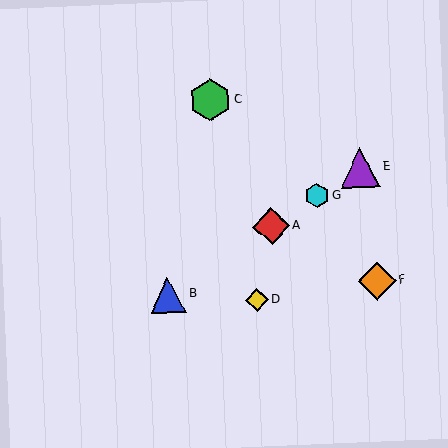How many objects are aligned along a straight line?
4 objects (A, B, E, G) are aligned along a straight line.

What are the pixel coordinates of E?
Object E is at (360, 167).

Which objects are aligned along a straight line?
Objects A, B, E, G are aligned along a straight line.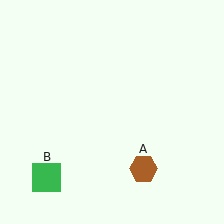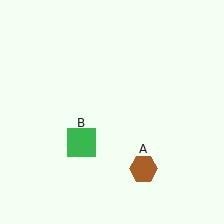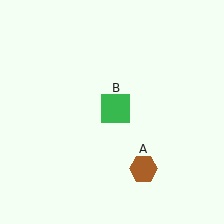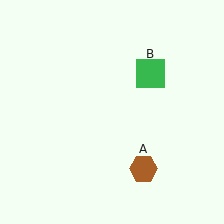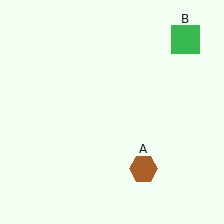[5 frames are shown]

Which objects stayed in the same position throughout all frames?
Brown hexagon (object A) remained stationary.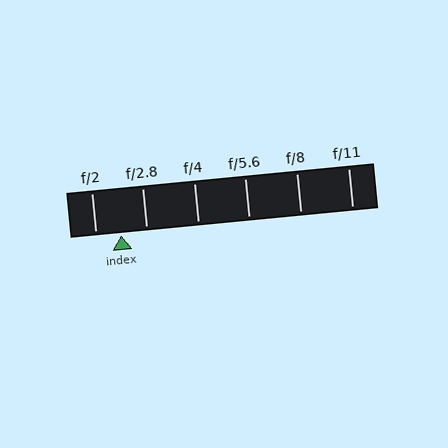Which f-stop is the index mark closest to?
The index mark is closest to f/2.8.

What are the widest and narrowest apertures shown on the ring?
The widest aperture shown is f/2 and the narrowest is f/11.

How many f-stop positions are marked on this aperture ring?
There are 6 f-stop positions marked.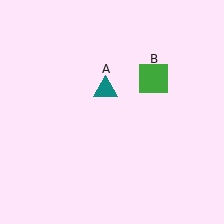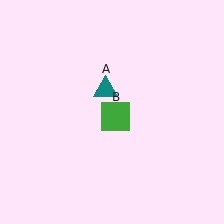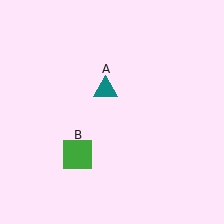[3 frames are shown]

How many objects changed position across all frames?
1 object changed position: green square (object B).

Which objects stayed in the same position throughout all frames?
Teal triangle (object A) remained stationary.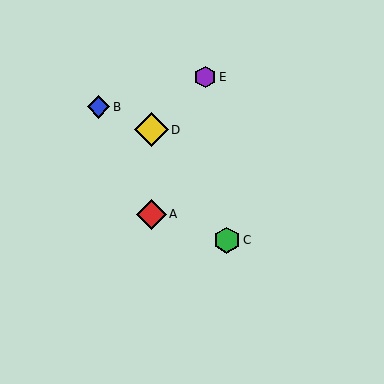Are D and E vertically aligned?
No, D is at x≈152 and E is at x≈205.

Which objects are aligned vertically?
Objects A, D are aligned vertically.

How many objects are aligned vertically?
2 objects (A, D) are aligned vertically.